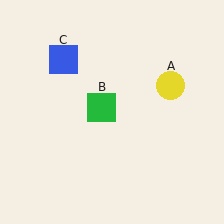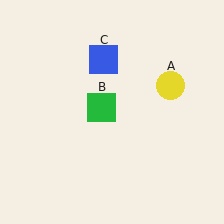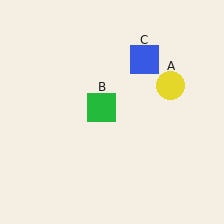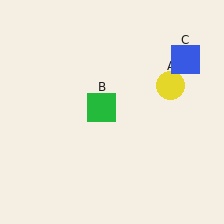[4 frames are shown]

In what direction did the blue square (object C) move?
The blue square (object C) moved right.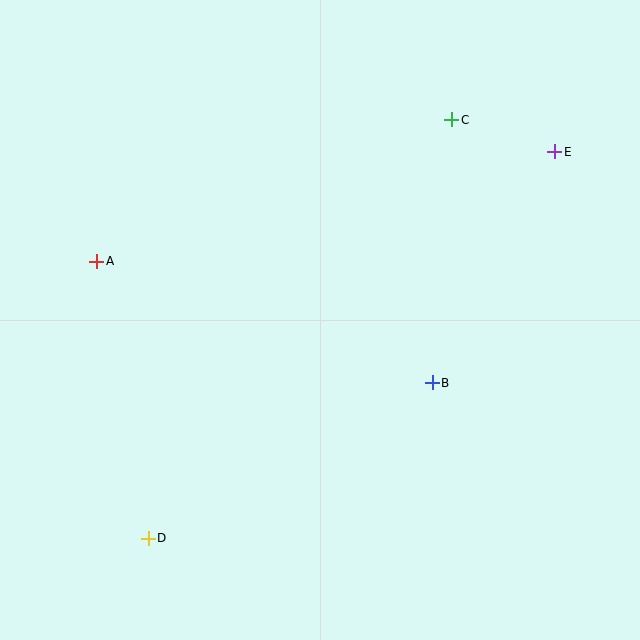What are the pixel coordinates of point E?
Point E is at (555, 152).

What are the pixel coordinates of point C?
Point C is at (452, 120).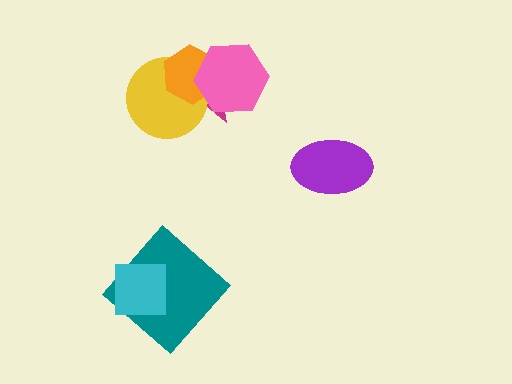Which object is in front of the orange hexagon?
The pink hexagon is in front of the orange hexagon.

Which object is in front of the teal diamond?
The cyan square is in front of the teal diamond.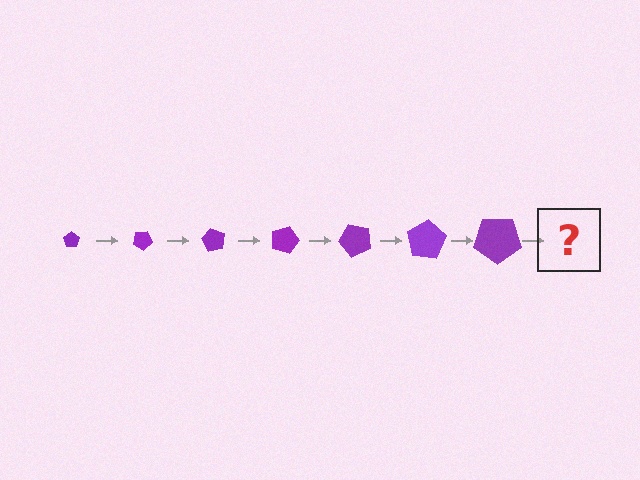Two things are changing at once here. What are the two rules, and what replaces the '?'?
The two rules are that the pentagon grows larger each step and it rotates 30 degrees each step. The '?' should be a pentagon, larger than the previous one and rotated 210 degrees from the start.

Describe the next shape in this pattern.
It should be a pentagon, larger than the previous one and rotated 210 degrees from the start.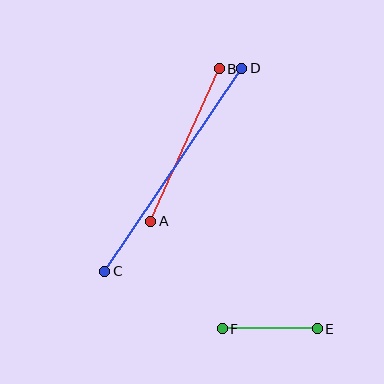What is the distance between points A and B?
The distance is approximately 167 pixels.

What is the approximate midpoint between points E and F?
The midpoint is at approximately (270, 329) pixels.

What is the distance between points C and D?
The distance is approximately 245 pixels.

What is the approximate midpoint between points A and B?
The midpoint is at approximately (185, 145) pixels.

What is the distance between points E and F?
The distance is approximately 95 pixels.